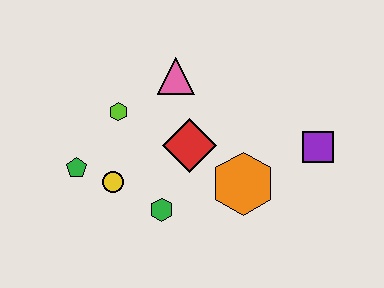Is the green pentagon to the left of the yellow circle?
Yes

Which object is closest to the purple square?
The orange hexagon is closest to the purple square.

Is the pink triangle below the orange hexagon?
No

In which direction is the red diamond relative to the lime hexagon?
The red diamond is to the right of the lime hexagon.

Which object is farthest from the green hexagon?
The purple square is farthest from the green hexagon.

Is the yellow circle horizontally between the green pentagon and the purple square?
Yes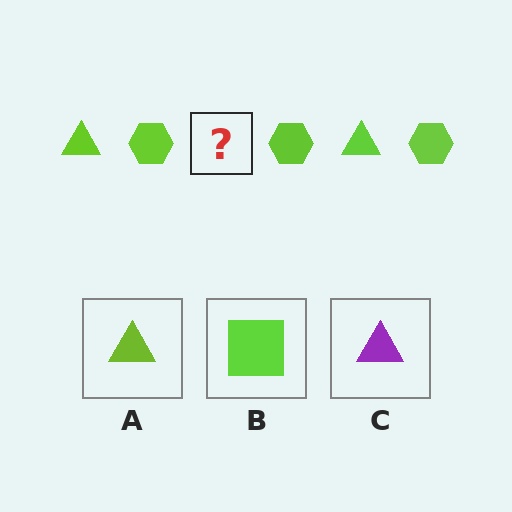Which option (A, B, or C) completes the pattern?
A.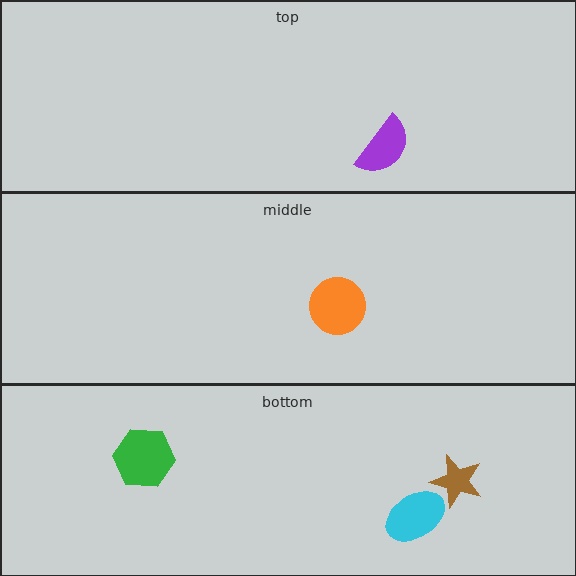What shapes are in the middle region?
The orange circle.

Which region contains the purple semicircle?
The top region.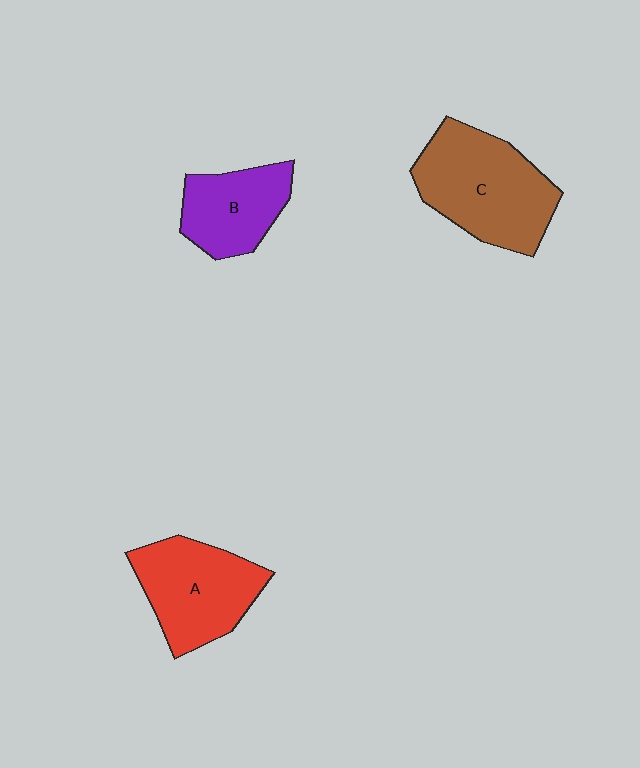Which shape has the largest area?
Shape C (brown).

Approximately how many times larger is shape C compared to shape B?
Approximately 1.6 times.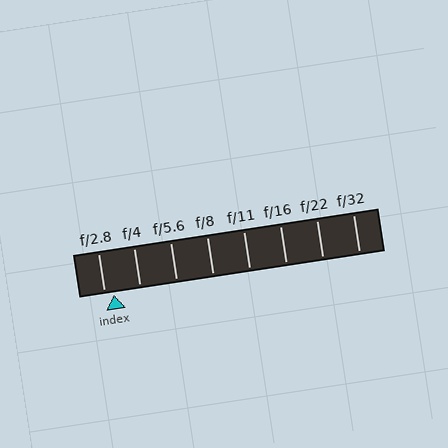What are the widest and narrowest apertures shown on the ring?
The widest aperture shown is f/2.8 and the narrowest is f/32.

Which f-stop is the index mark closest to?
The index mark is closest to f/2.8.